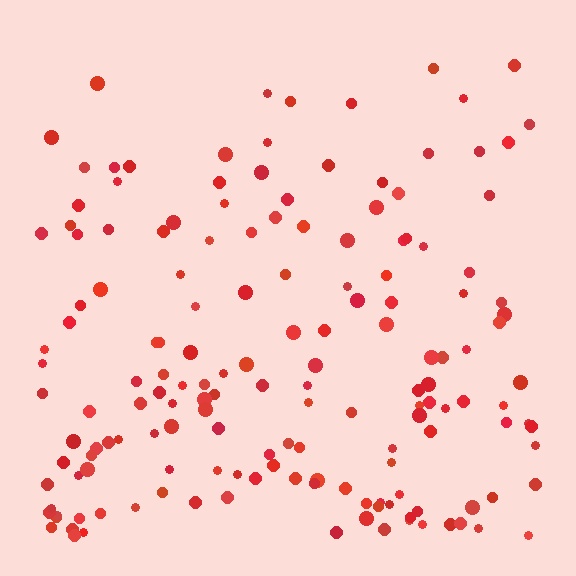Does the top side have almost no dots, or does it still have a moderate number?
Still a moderate number, just noticeably fewer than the bottom.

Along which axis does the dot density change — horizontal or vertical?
Vertical.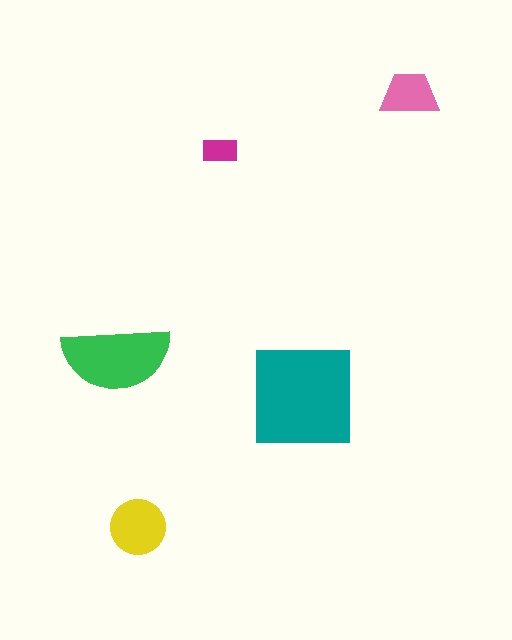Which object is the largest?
The teal square.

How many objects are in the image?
There are 5 objects in the image.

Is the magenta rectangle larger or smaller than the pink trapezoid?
Smaller.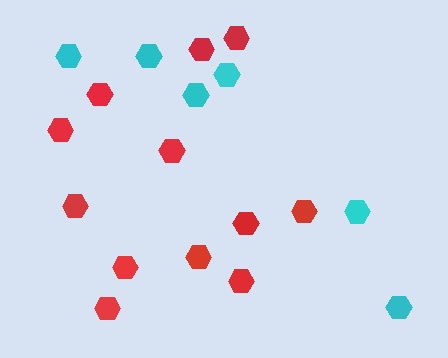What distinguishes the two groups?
There are 2 groups: one group of red hexagons (12) and one group of cyan hexagons (6).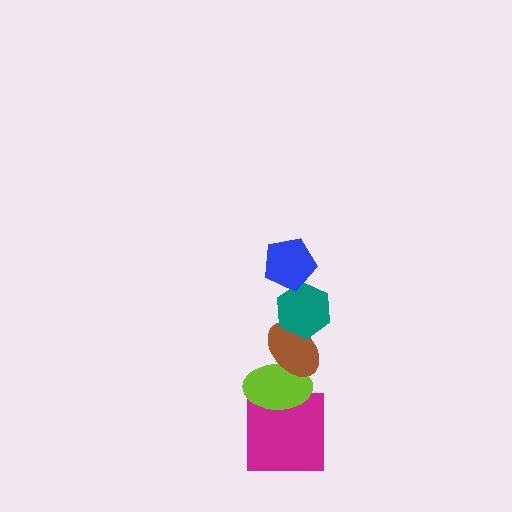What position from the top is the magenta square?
The magenta square is 5th from the top.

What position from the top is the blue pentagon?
The blue pentagon is 1st from the top.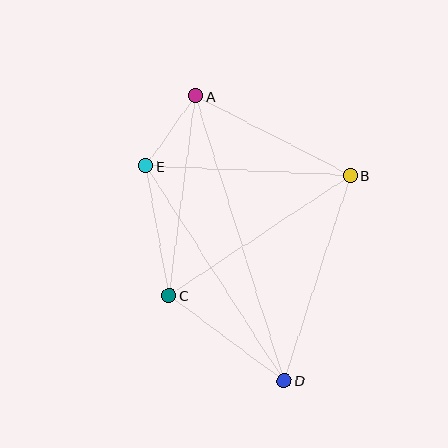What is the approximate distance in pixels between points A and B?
The distance between A and B is approximately 174 pixels.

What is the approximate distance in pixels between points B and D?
The distance between B and D is approximately 215 pixels.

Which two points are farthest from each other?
Points A and D are farthest from each other.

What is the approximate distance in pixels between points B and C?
The distance between B and C is approximately 217 pixels.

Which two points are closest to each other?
Points A and E are closest to each other.